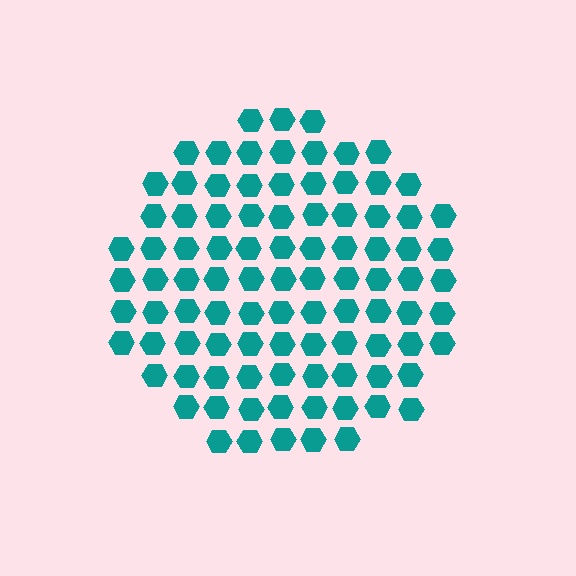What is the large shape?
The large shape is a circle.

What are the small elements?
The small elements are hexagons.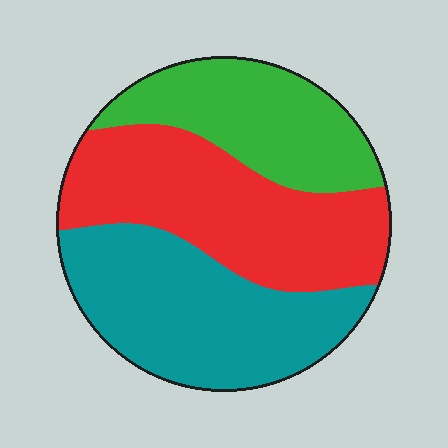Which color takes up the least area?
Green, at roughly 25%.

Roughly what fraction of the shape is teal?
Teal takes up between a quarter and a half of the shape.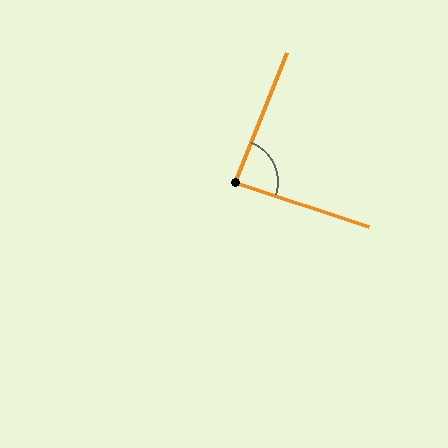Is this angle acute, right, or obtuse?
It is approximately a right angle.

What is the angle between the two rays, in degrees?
Approximately 86 degrees.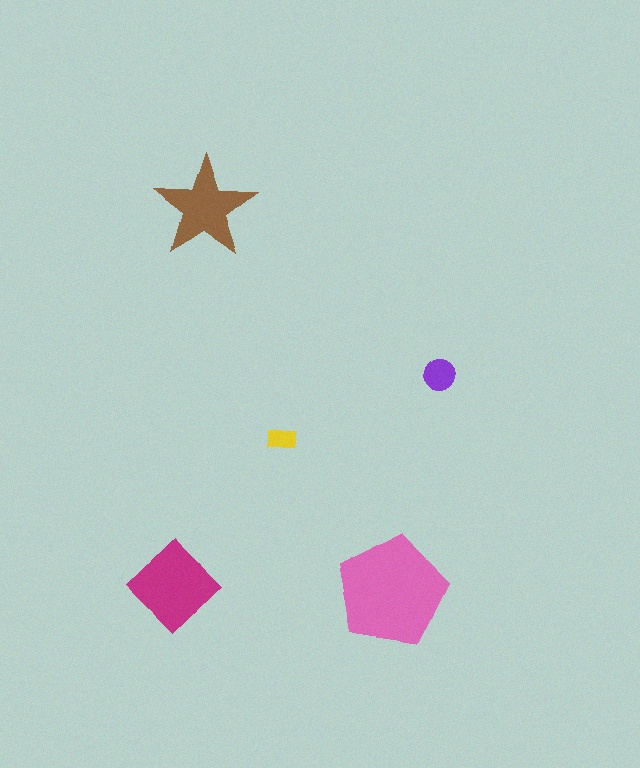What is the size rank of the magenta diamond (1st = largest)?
2nd.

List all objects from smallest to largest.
The yellow rectangle, the purple circle, the brown star, the magenta diamond, the pink pentagon.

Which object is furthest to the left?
The magenta diamond is leftmost.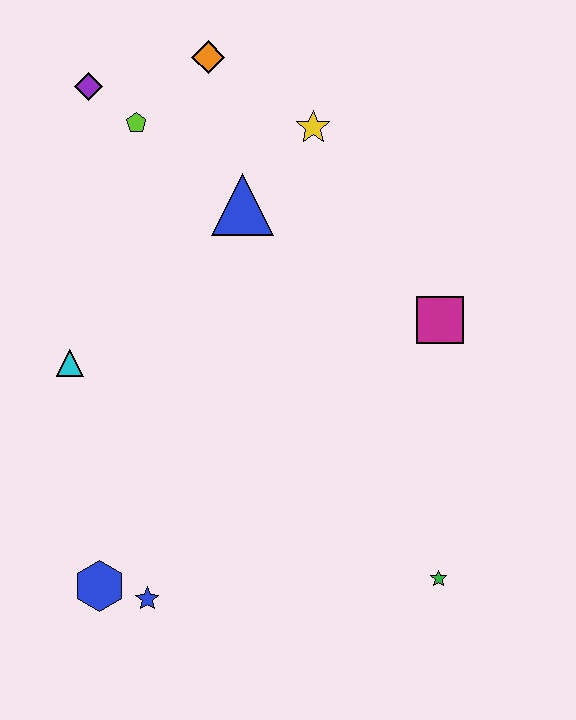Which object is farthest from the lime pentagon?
The green star is farthest from the lime pentagon.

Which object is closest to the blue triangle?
The yellow star is closest to the blue triangle.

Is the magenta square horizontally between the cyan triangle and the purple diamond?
No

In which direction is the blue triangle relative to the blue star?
The blue triangle is above the blue star.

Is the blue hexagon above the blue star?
Yes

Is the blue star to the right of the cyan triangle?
Yes